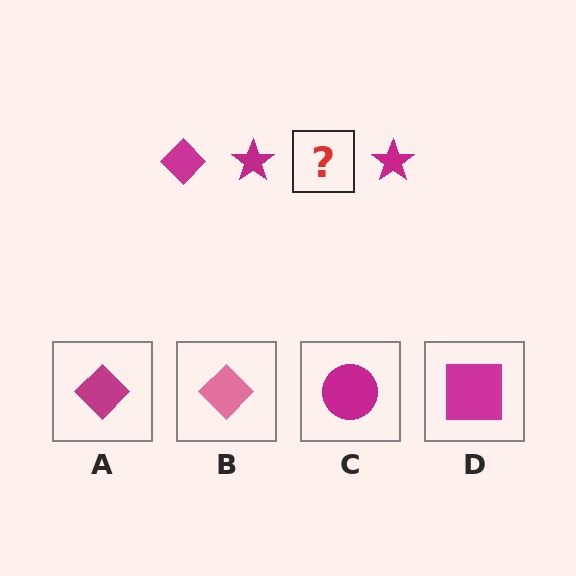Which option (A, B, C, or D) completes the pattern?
A.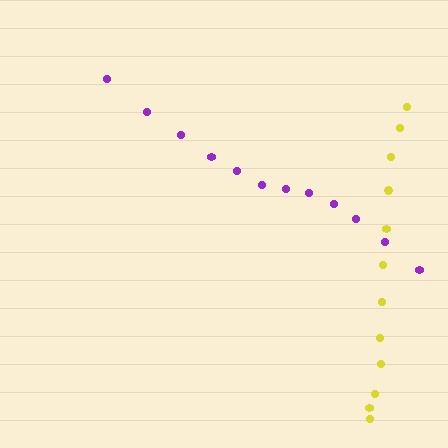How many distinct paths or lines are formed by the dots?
There are 2 distinct paths.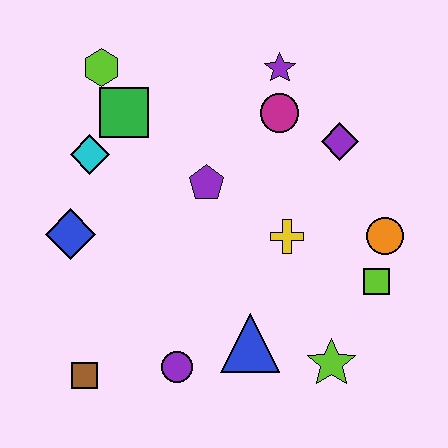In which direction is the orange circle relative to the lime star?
The orange circle is above the lime star.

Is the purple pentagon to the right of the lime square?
No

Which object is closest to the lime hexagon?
The green square is closest to the lime hexagon.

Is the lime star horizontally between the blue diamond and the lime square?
Yes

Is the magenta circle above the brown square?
Yes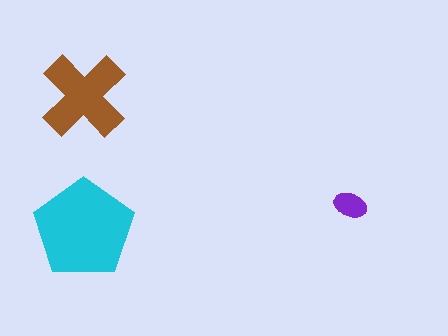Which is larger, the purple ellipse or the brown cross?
The brown cross.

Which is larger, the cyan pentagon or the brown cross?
The cyan pentagon.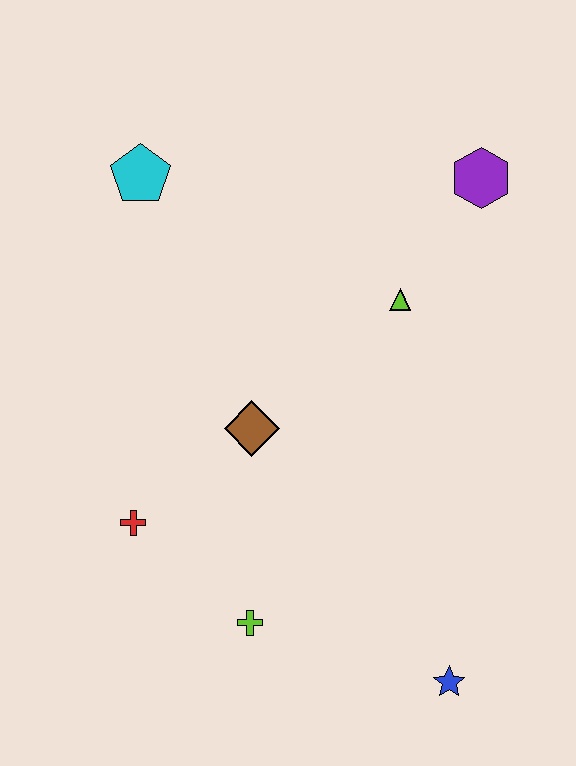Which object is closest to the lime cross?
The red cross is closest to the lime cross.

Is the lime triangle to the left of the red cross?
No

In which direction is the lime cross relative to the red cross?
The lime cross is to the right of the red cross.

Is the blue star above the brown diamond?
No